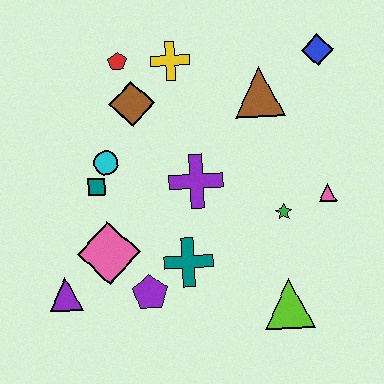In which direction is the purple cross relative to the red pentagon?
The purple cross is below the red pentagon.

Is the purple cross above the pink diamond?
Yes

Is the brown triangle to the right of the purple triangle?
Yes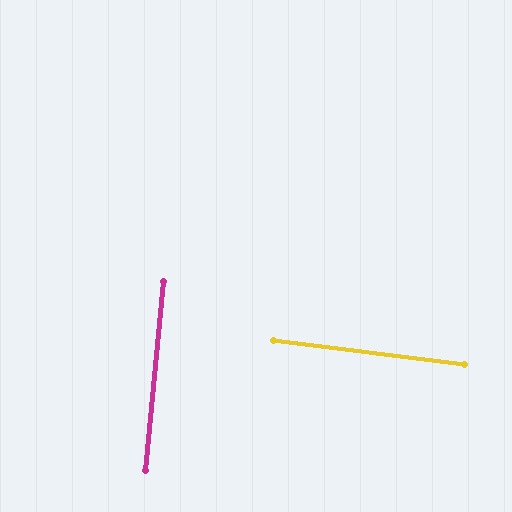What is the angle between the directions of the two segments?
Approximately 89 degrees.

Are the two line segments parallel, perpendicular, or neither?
Perpendicular — they meet at approximately 89°.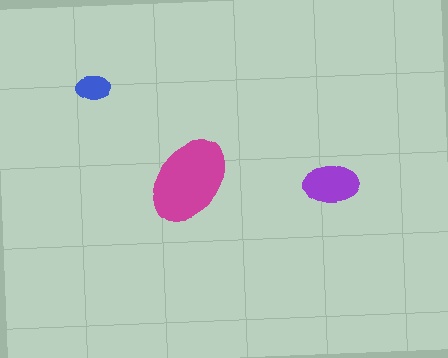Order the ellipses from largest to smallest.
the magenta one, the purple one, the blue one.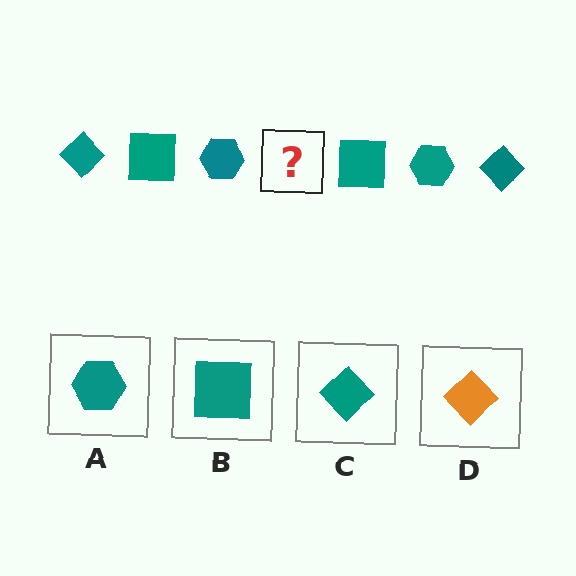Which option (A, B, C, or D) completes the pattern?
C.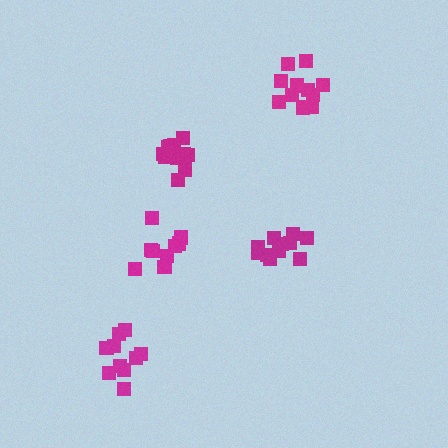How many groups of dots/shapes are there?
There are 5 groups.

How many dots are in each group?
Group 1: 12 dots, Group 2: 11 dots, Group 3: 9 dots, Group 4: 10 dots, Group 5: 13 dots (55 total).